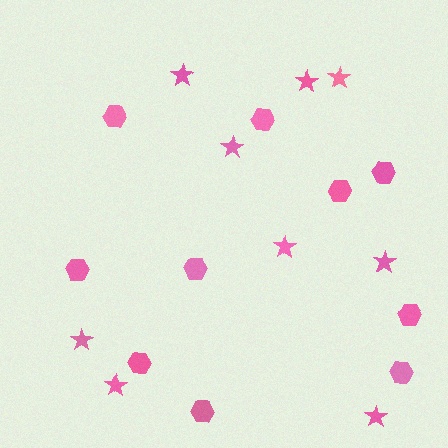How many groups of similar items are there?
There are 2 groups: one group of stars (9) and one group of hexagons (10).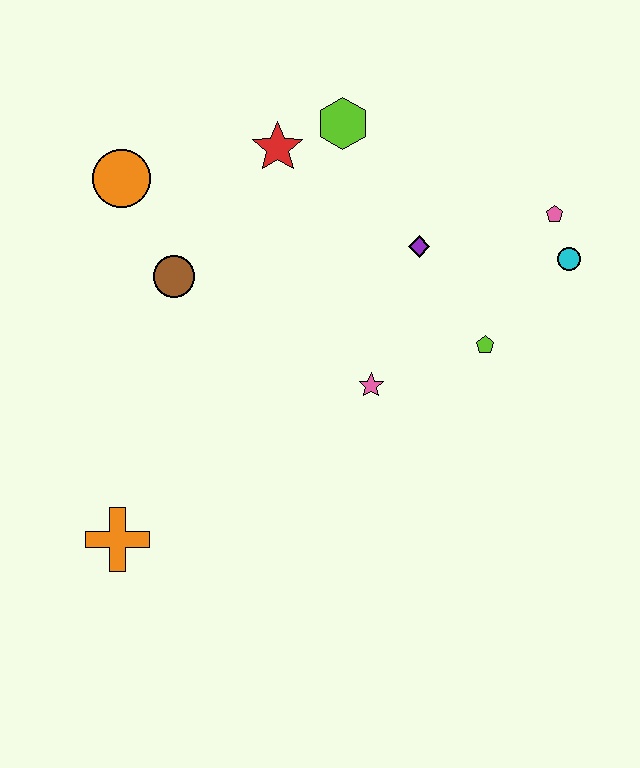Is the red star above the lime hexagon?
No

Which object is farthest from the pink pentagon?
The orange cross is farthest from the pink pentagon.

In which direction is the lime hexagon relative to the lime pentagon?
The lime hexagon is above the lime pentagon.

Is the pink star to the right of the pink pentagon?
No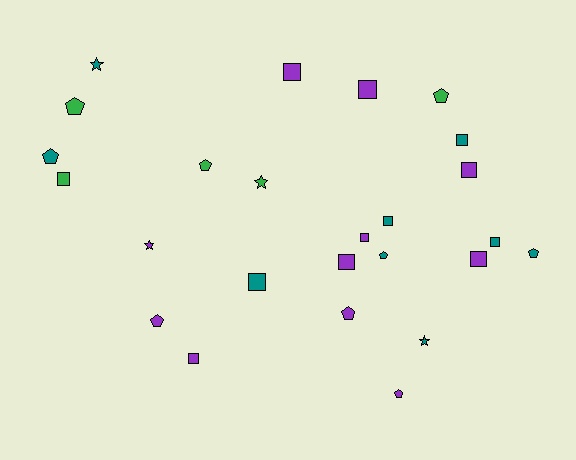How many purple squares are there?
There are 7 purple squares.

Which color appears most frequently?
Purple, with 11 objects.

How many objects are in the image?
There are 25 objects.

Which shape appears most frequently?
Square, with 12 objects.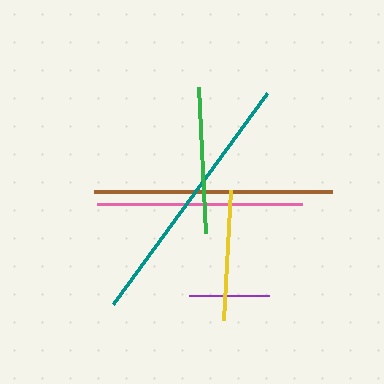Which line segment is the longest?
The teal line is the longest at approximately 261 pixels.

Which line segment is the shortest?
The purple line is the shortest at approximately 80 pixels.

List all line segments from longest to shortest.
From longest to shortest: teal, brown, pink, green, yellow, purple.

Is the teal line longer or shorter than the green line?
The teal line is longer than the green line.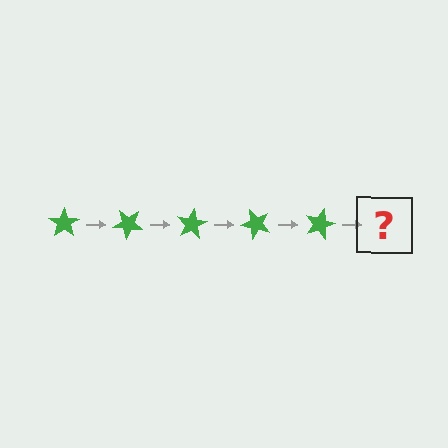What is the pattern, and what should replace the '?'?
The pattern is that the star rotates 40 degrees each step. The '?' should be a green star rotated 200 degrees.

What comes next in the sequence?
The next element should be a green star rotated 200 degrees.